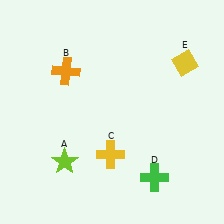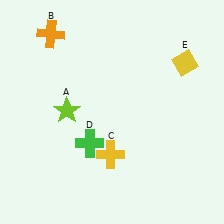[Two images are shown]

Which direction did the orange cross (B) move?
The orange cross (B) moved up.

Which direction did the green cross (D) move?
The green cross (D) moved left.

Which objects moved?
The objects that moved are: the lime star (A), the orange cross (B), the green cross (D).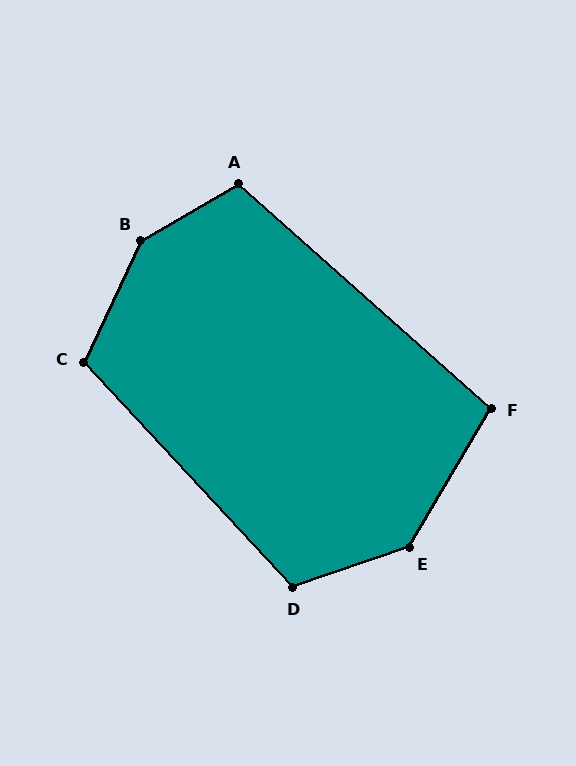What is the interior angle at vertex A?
Approximately 108 degrees (obtuse).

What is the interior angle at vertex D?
Approximately 114 degrees (obtuse).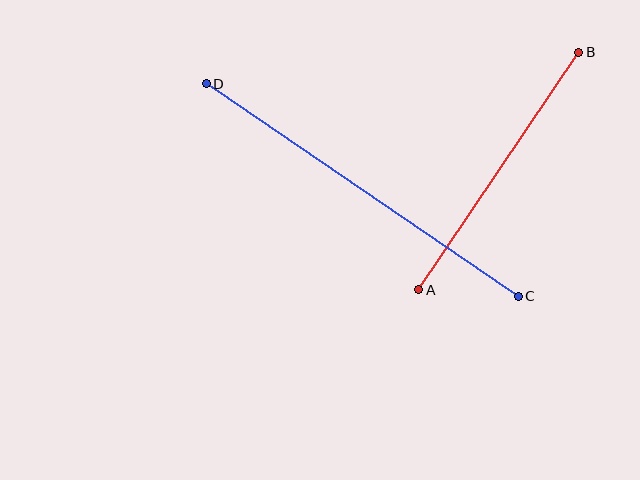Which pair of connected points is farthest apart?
Points C and D are farthest apart.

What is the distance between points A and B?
The distance is approximately 286 pixels.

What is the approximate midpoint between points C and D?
The midpoint is at approximately (362, 190) pixels.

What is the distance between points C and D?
The distance is approximately 378 pixels.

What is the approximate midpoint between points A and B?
The midpoint is at approximately (499, 171) pixels.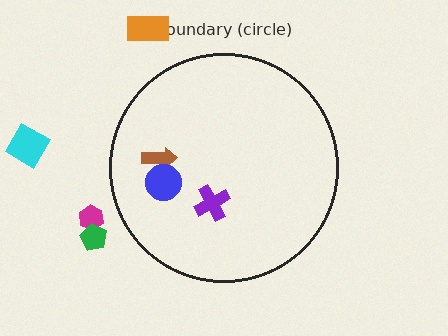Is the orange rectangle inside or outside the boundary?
Outside.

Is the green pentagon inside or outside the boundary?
Outside.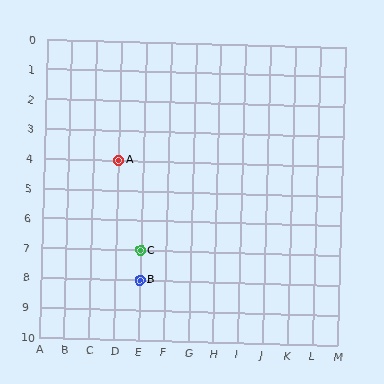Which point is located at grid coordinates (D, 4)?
Point A is at (D, 4).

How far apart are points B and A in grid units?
Points B and A are 1 column and 4 rows apart (about 4.1 grid units diagonally).